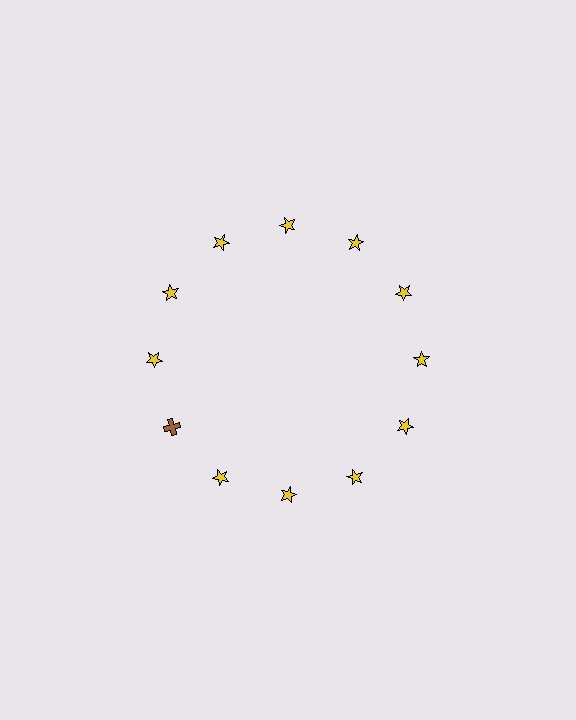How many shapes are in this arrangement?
There are 12 shapes arranged in a ring pattern.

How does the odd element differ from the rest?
It differs in both color (brown instead of yellow) and shape (cross instead of star).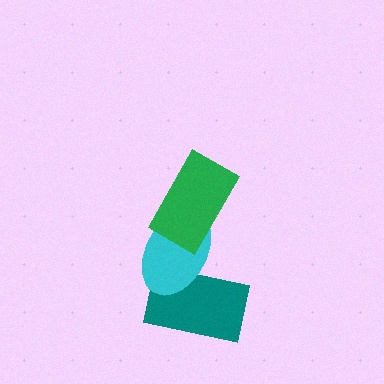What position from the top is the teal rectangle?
The teal rectangle is 3rd from the top.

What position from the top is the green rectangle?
The green rectangle is 1st from the top.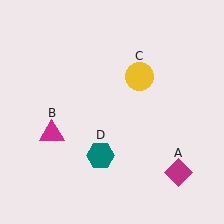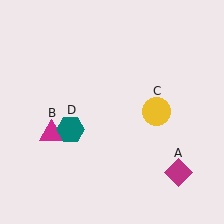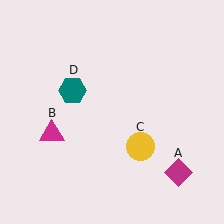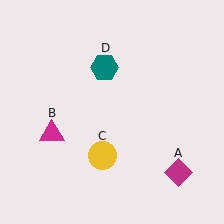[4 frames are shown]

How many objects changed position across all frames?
2 objects changed position: yellow circle (object C), teal hexagon (object D).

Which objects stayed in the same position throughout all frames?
Magenta diamond (object A) and magenta triangle (object B) remained stationary.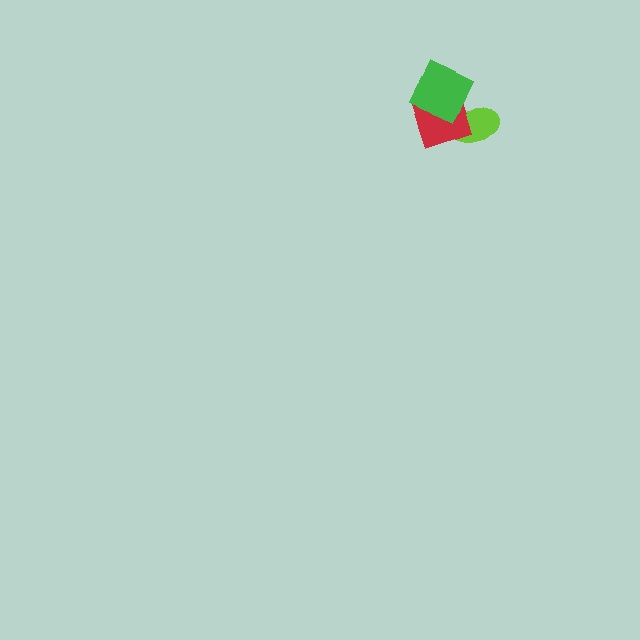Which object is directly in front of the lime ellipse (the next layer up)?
The red diamond is directly in front of the lime ellipse.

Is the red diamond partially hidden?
Yes, it is partially covered by another shape.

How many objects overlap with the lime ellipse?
2 objects overlap with the lime ellipse.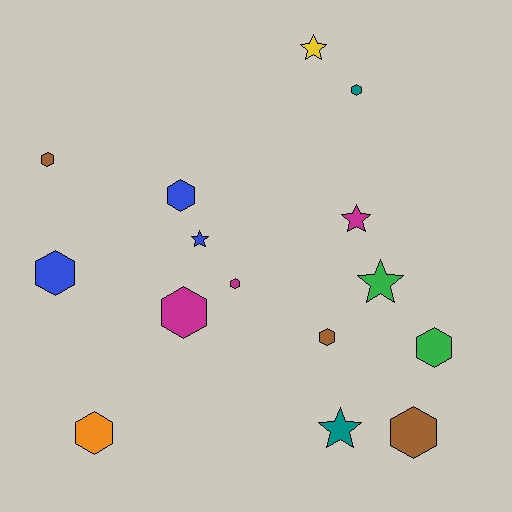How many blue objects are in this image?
There are 3 blue objects.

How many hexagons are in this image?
There are 10 hexagons.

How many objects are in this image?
There are 15 objects.